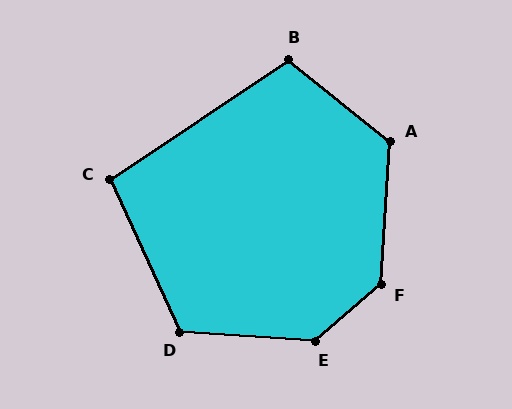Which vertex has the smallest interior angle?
C, at approximately 99 degrees.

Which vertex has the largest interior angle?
E, at approximately 136 degrees.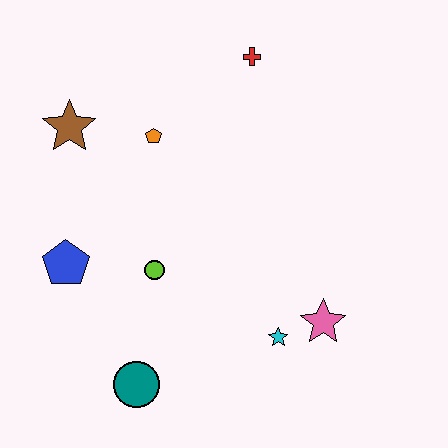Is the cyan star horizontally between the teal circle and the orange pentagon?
No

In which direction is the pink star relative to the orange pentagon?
The pink star is below the orange pentagon.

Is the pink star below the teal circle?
No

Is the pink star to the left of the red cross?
No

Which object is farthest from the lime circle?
The red cross is farthest from the lime circle.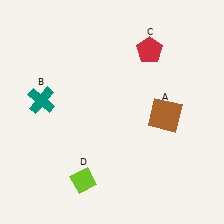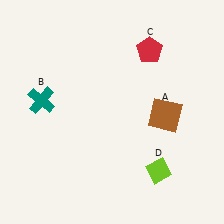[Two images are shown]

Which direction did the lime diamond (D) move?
The lime diamond (D) moved right.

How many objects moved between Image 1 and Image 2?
1 object moved between the two images.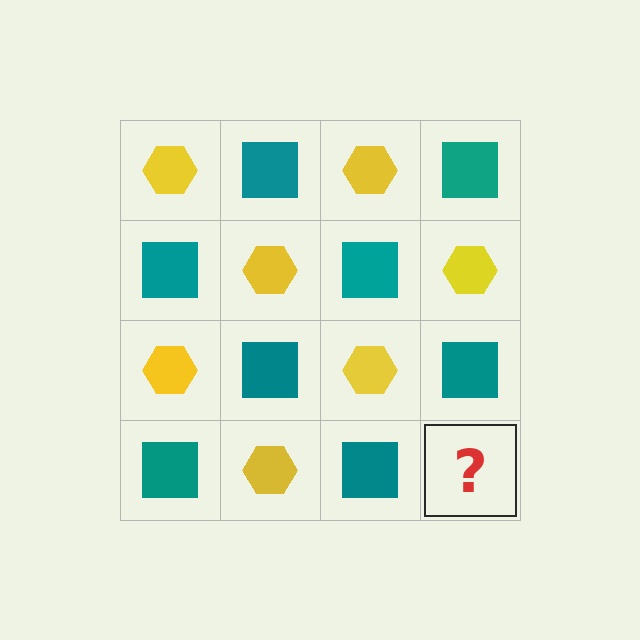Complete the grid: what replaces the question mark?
The question mark should be replaced with a yellow hexagon.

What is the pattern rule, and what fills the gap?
The rule is that it alternates yellow hexagon and teal square in a checkerboard pattern. The gap should be filled with a yellow hexagon.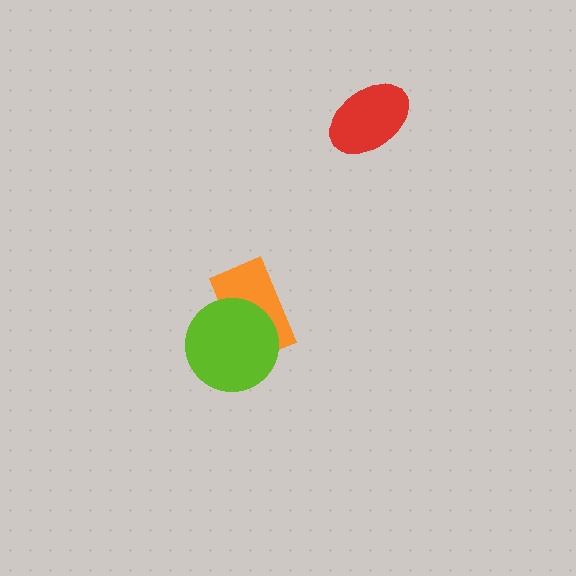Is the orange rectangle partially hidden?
Yes, it is partially covered by another shape.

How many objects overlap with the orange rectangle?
1 object overlaps with the orange rectangle.